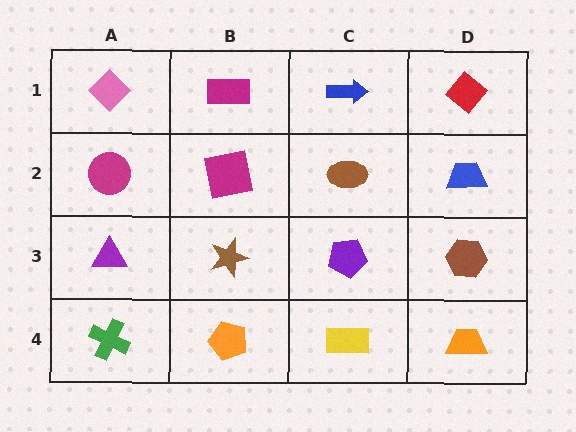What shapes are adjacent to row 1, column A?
A magenta circle (row 2, column A), a magenta rectangle (row 1, column B).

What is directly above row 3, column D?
A blue trapezoid.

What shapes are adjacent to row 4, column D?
A brown hexagon (row 3, column D), a yellow rectangle (row 4, column C).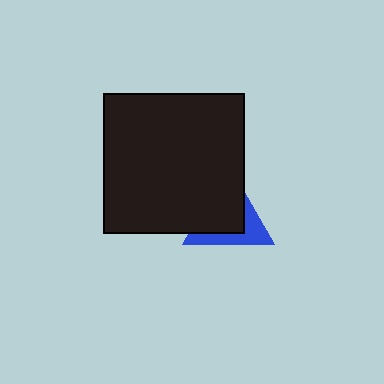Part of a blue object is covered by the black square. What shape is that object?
It is a triangle.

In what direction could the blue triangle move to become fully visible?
The blue triangle could move toward the lower-right. That would shift it out from behind the black square entirely.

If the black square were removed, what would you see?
You would see the complete blue triangle.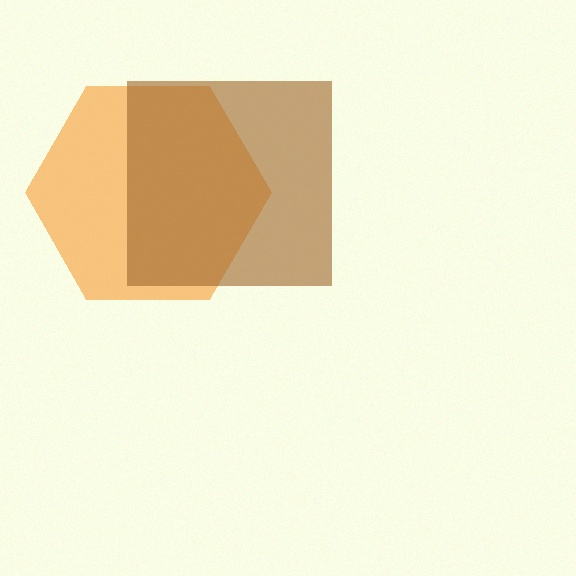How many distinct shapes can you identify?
There are 2 distinct shapes: an orange hexagon, a brown square.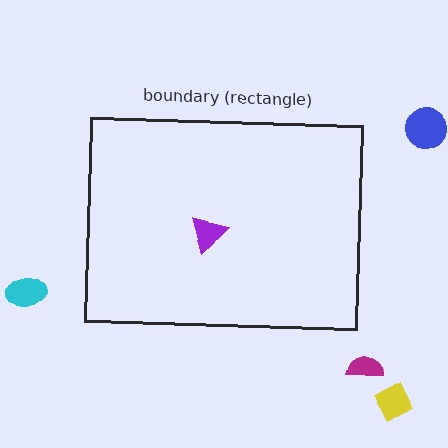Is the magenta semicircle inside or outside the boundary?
Outside.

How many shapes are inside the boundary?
1 inside, 4 outside.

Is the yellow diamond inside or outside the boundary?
Outside.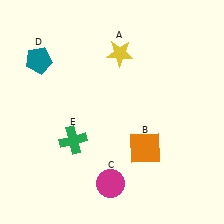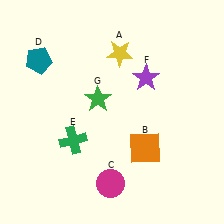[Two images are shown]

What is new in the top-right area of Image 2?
A purple star (F) was added in the top-right area of Image 2.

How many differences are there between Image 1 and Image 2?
There are 2 differences between the two images.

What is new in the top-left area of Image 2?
A green star (G) was added in the top-left area of Image 2.